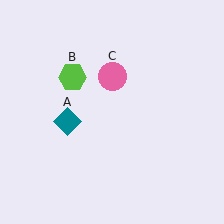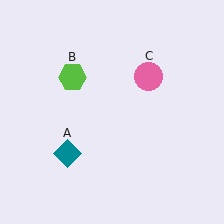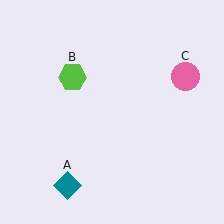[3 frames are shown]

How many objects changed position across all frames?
2 objects changed position: teal diamond (object A), pink circle (object C).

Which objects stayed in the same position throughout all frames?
Lime hexagon (object B) remained stationary.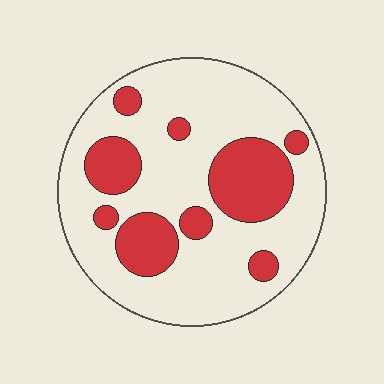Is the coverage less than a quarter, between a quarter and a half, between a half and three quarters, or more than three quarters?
Between a quarter and a half.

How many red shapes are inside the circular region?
9.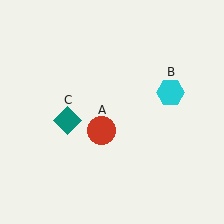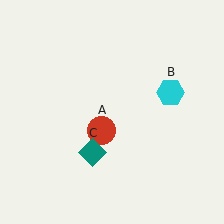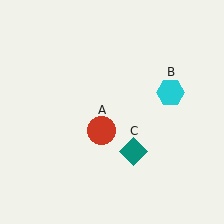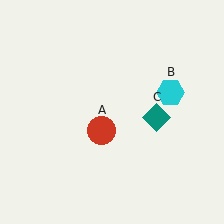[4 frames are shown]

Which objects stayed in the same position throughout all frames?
Red circle (object A) and cyan hexagon (object B) remained stationary.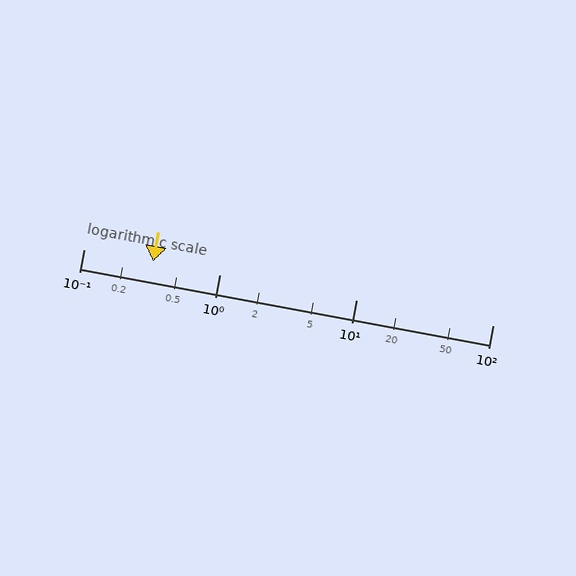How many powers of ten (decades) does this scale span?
The scale spans 3 decades, from 0.1 to 100.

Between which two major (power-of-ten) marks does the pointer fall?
The pointer is between 0.1 and 1.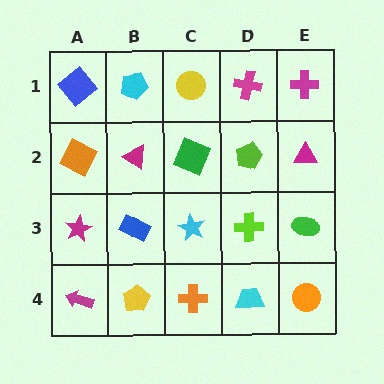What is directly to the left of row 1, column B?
A blue diamond.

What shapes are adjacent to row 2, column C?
A yellow circle (row 1, column C), a cyan star (row 3, column C), a magenta triangle (row 2, column B), a lime pentagon (row 2, column D).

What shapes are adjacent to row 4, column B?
A blue rectangle (row 3, column B), a magenta arrow (row 4, column A), an orange cross (row 4, column C).